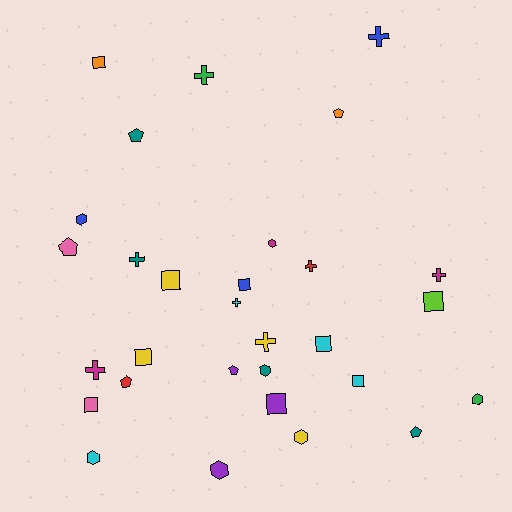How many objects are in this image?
There are 30 objects.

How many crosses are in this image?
There are 8 crosses.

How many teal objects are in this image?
There are 4 teal objects.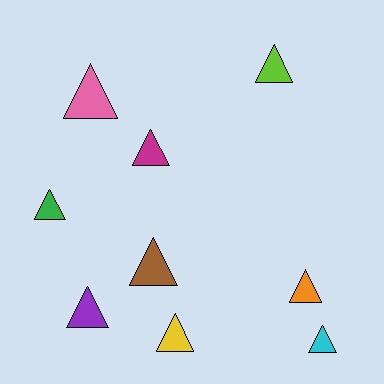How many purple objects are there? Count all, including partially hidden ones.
There is 1 purple object.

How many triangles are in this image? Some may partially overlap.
There are 9 triangles.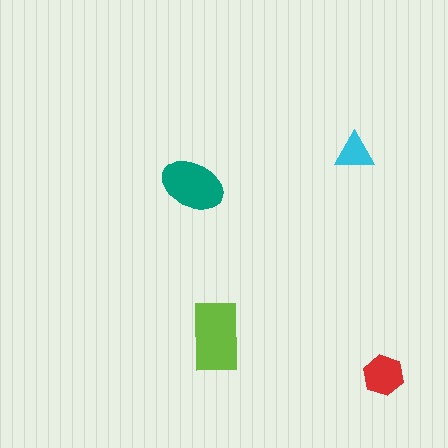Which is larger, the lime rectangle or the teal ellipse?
The lime rectangle.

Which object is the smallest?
The cyan triangle.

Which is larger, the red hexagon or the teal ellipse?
The teal ellipse.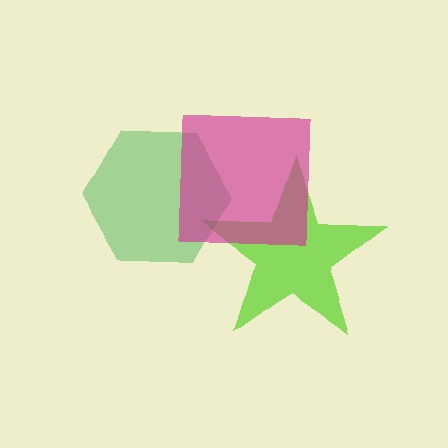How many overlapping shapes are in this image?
There are 3 overlapping shapes in the image.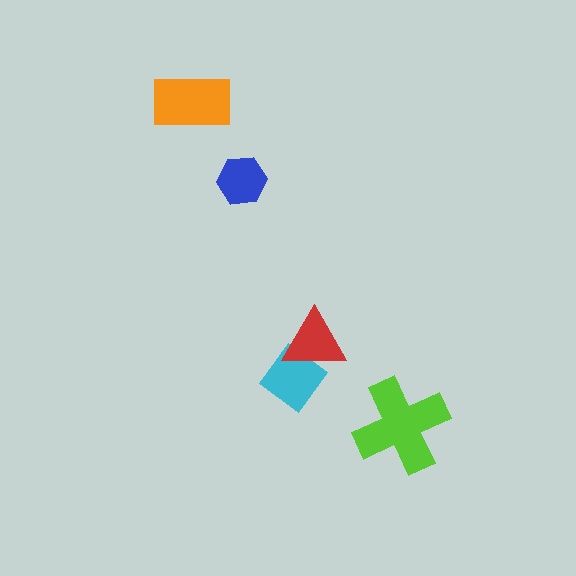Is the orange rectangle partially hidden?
No, no other shape covers it.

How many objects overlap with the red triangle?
1 object overlaps with the red triangle.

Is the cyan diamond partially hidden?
Yes, it is partially covered by another shape.